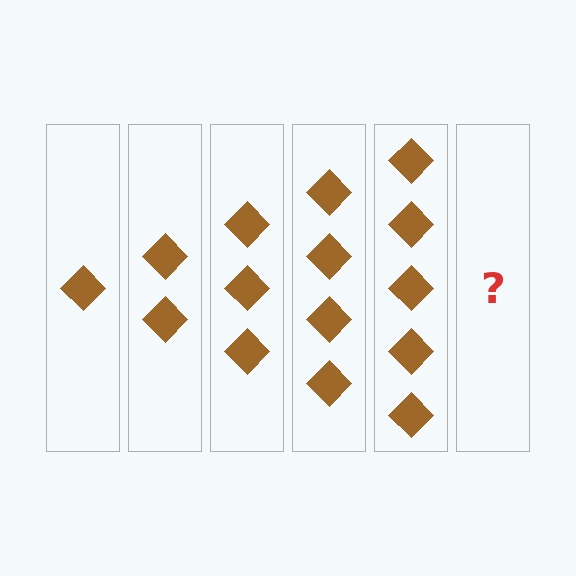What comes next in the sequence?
The next element should be 6 diamonds.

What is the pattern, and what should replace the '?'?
The pattern is that each step adds one more diamond. The '?' should be 6 diamonds.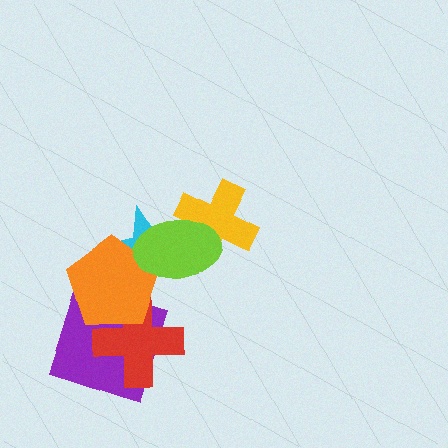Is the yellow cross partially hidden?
Yes, it is partially covered by another shape.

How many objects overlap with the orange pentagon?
4 objects overlap with the orange pentagon.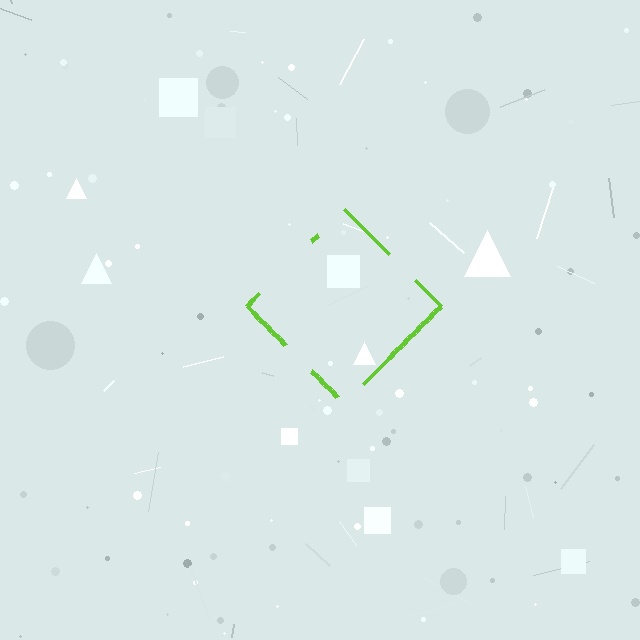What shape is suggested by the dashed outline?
The dashed outline suggests a diamond.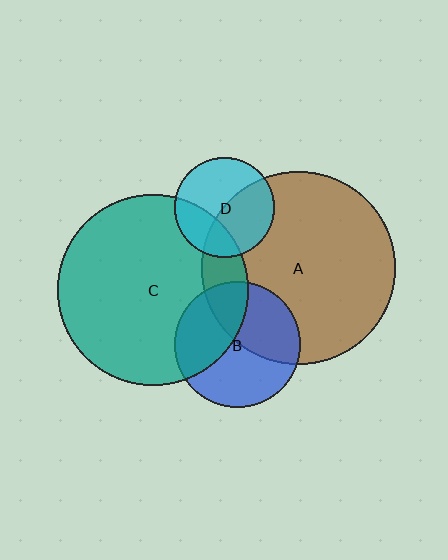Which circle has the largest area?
Circle A (brown).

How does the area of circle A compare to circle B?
Approximately 2.4 times.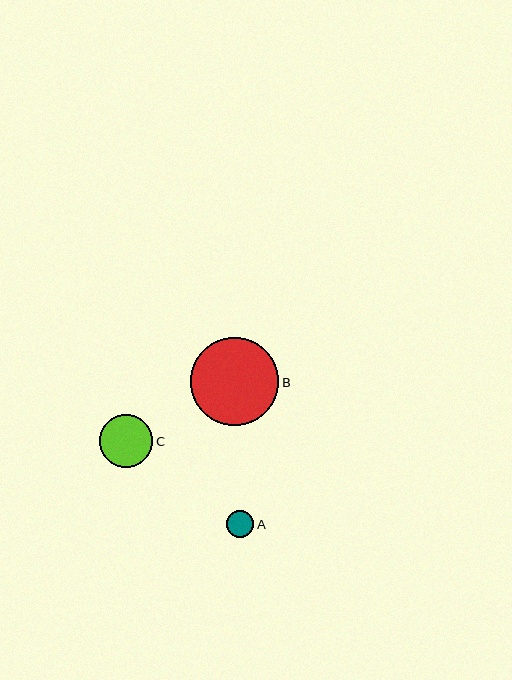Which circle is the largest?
Circle B is the largest with a size of approximately 89 pixels.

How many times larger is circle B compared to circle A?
Circle B is approximately 3.2 times the size of circle A.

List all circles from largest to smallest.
From largest to smallest: B, C, A.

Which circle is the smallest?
Circle A is the smallest with a size of approximately 27 pixels.